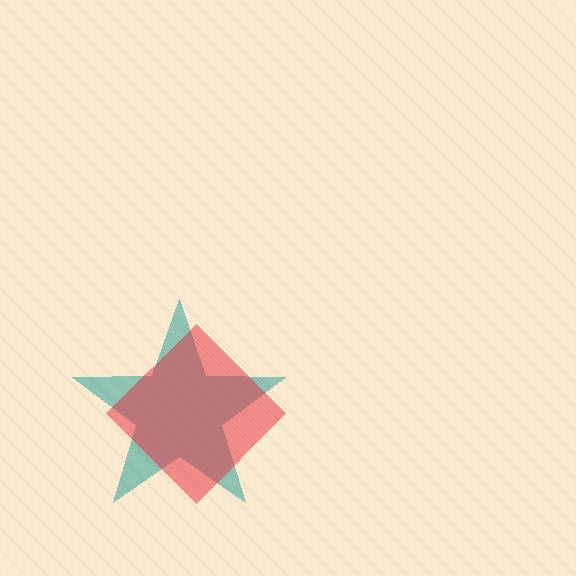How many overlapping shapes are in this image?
There are 2 overlapping shapes in the image.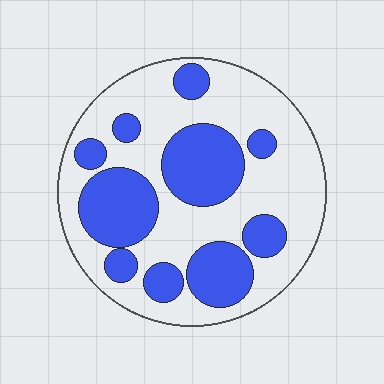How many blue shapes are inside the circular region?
10.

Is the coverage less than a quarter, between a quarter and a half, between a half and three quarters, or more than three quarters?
Between a quarter and a half.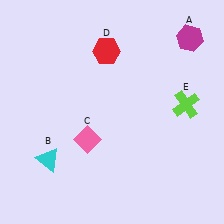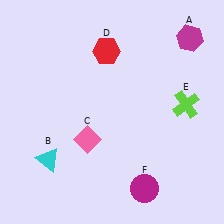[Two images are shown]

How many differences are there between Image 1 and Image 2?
There is 1 difference between the two images.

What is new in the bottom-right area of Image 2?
A magenta circle (F) was added in the bottom-right area of Image 2.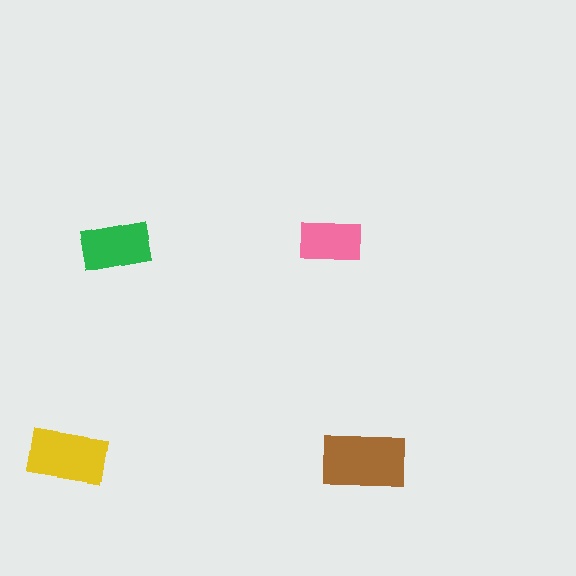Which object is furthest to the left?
The yellow rectangle is leftmost.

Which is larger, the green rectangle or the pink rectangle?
The green one.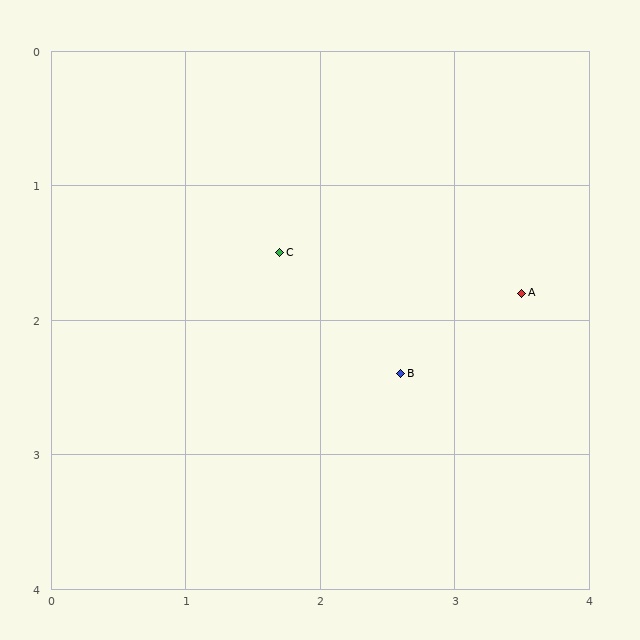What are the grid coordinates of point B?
Point B is at approximately (2.6, 2.4).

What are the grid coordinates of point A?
Point A is at approximately (3.5, 1.8).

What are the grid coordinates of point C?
Point C is at approximately (1.7, 1.5).